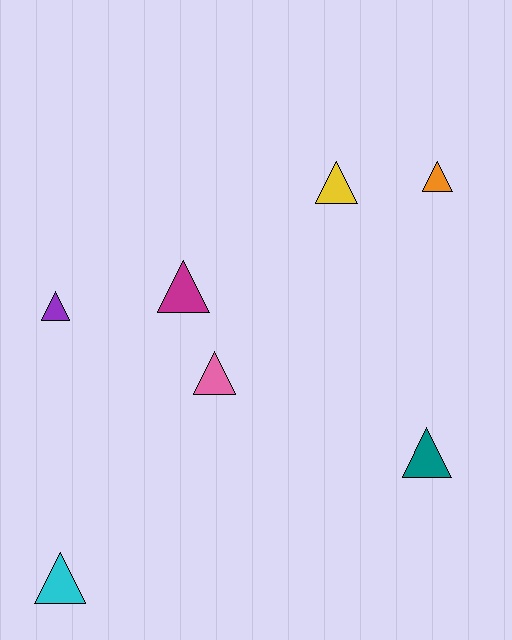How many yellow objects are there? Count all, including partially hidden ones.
There is 1 yellow object.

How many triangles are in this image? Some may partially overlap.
There are 7 triangles.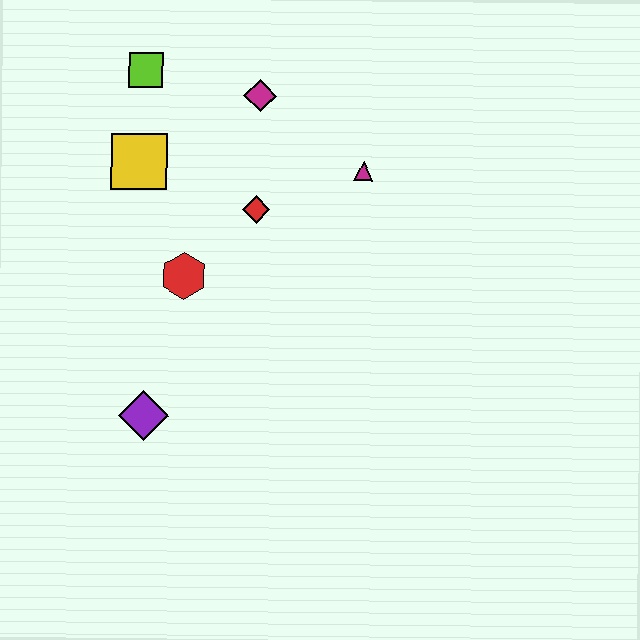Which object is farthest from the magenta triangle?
The purple diamond is farthest from the magenta triangle.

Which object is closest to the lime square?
The yellow square is closest to the lime square.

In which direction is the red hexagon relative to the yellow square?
The red hexagon is below the yellow square.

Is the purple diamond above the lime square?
No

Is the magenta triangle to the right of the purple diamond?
Yes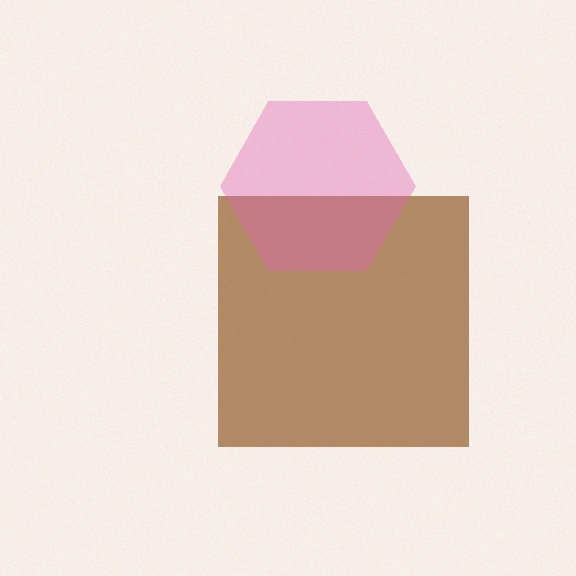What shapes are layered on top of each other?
The layered shapes are: a brown square, a pink hexagon.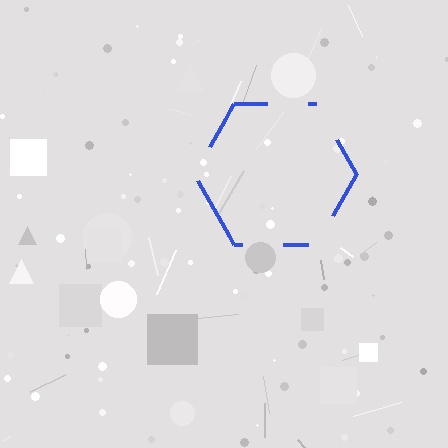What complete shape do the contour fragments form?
The contour fragments form a hexagon.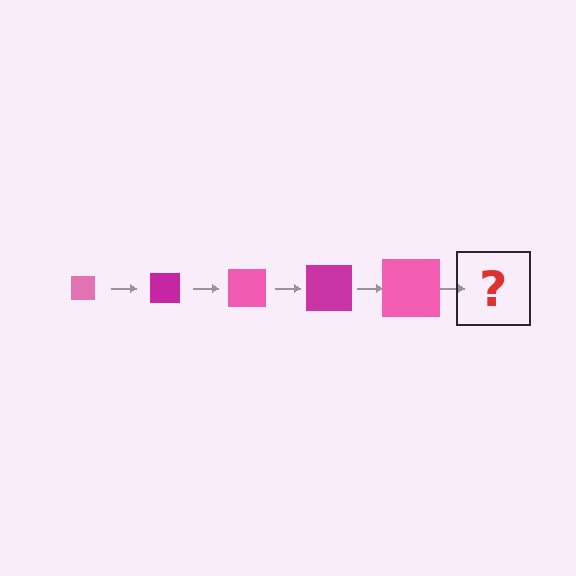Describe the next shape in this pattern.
It should be a magenta square, larger than the previous one.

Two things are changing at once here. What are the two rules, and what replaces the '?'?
The two rules are that the square grows larger each step and the color cycles through pink and magenta. The '?' should be a magenta square, larger than the previous one.